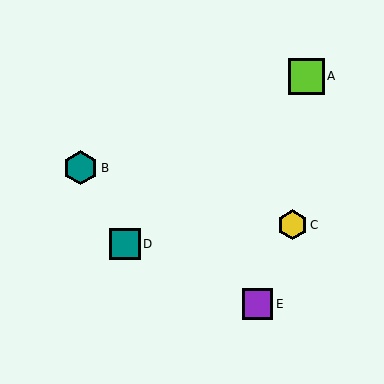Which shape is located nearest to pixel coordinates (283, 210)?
The yellow hexagon (labeled C) at (292, 225) is nearest to that location.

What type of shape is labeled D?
Shape D is a teal square.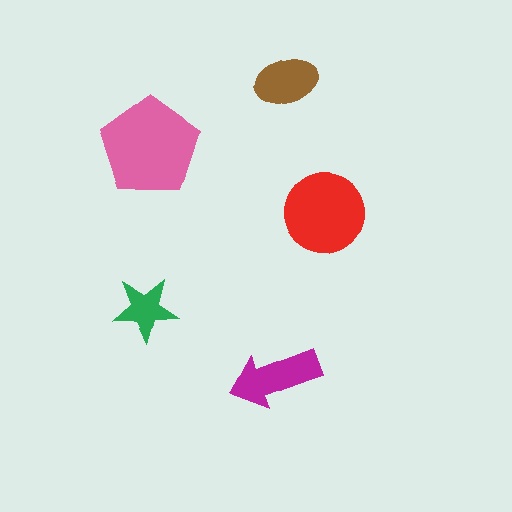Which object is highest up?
The brown ellipse is topmost.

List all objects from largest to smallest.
The pink pentagon, the red circle, the magenta arrow, the brown ellipse, the green star.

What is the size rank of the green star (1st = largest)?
5th.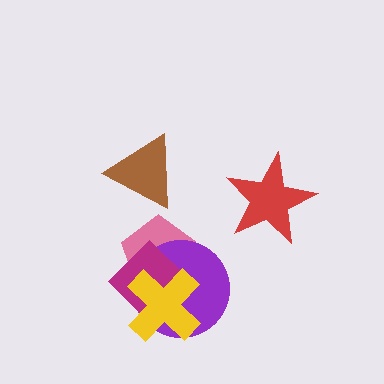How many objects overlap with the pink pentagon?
3 objects overlap with the pink pentagon.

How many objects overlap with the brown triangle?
0 objects overlap with the brown triangle.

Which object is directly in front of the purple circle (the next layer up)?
The magenta diamond is directly in front of the purple circle.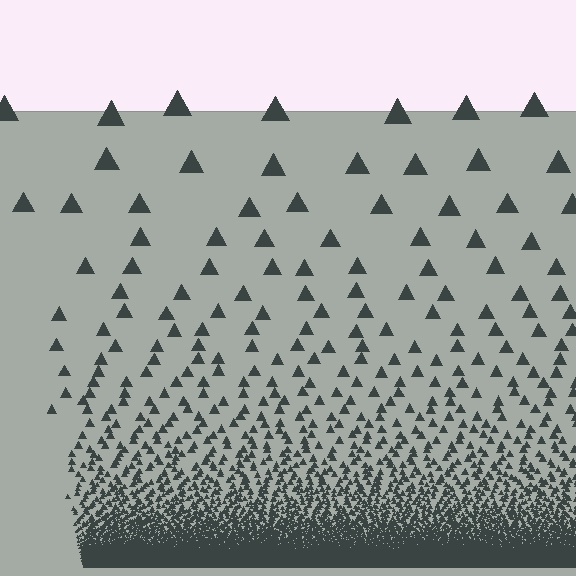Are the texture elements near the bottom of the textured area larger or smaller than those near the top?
Smaller. The gradient is inverted — elements near the bottom are smaller and denser.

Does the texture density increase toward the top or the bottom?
Density increases toward the bottom.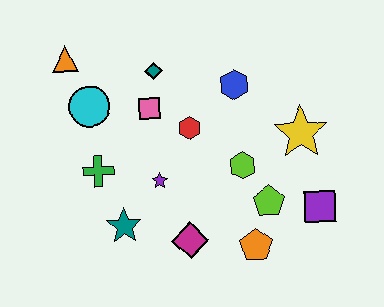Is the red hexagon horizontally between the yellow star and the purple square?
No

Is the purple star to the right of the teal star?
Yes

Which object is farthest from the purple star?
The purple square is farthest from the purple star.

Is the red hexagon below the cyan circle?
Yes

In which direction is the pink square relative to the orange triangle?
The pink square is to the right of the orange triangle.